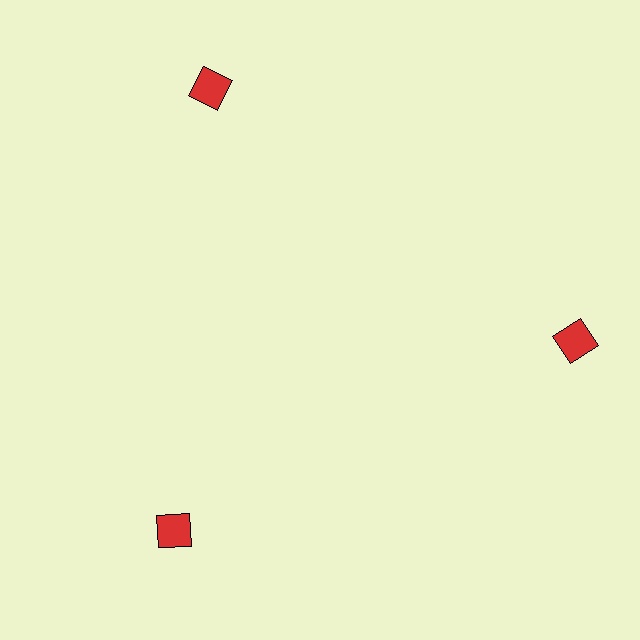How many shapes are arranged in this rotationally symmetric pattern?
There are 3 shapes, arranged in 3 groups of 1.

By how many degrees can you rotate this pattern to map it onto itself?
The pattern maps onto itself every 120 degrees of rotation.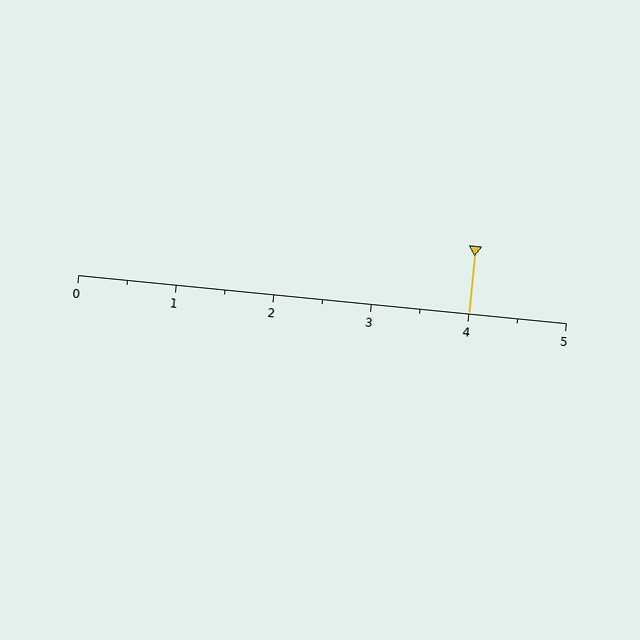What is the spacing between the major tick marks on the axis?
The major ticks are spaced 1 apart.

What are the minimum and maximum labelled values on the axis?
The axis runs from 0 to 5.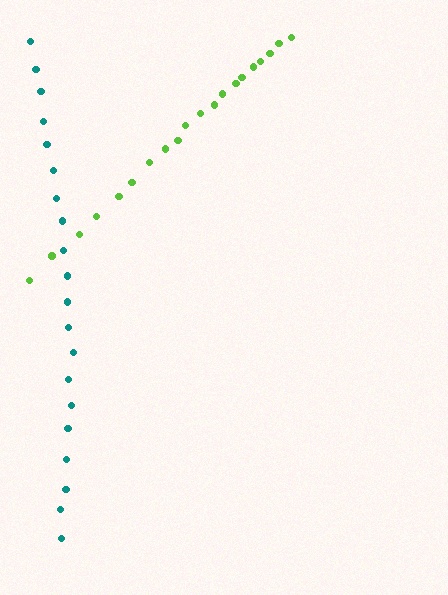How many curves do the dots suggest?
There are 2 distinct paths.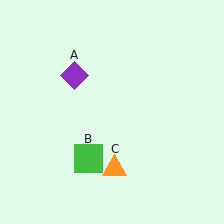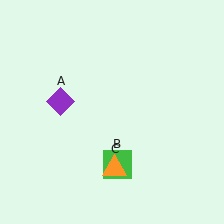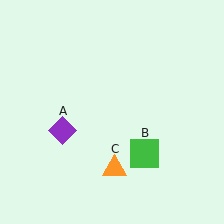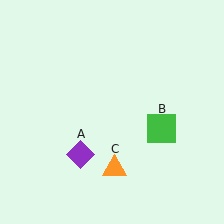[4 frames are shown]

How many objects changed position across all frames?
2 objects changed position: purple diamond (object A), green square (object B).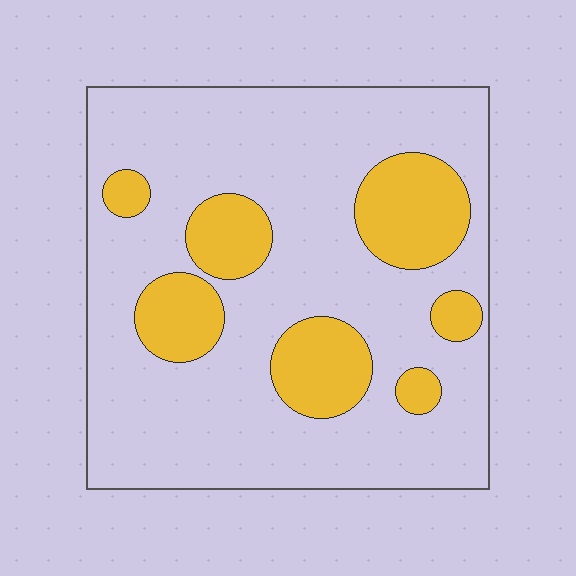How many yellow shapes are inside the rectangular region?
7.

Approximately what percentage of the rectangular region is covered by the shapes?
Approximately 25%.